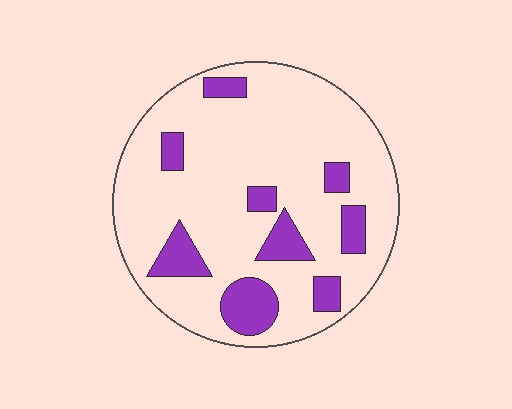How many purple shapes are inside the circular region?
9.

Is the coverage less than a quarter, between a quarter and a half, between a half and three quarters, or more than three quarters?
Less than a quarter.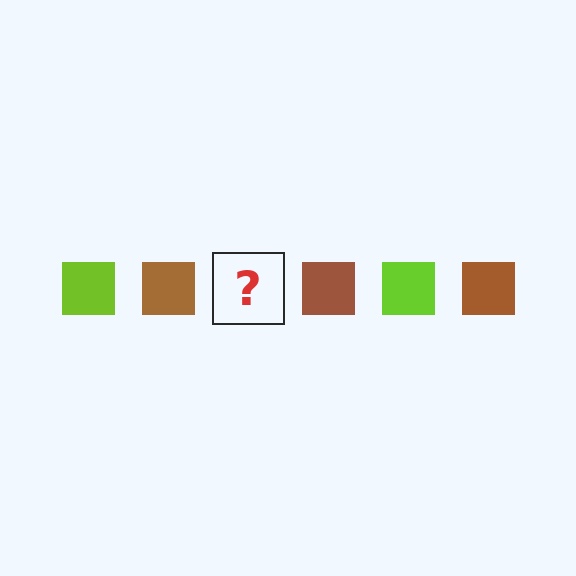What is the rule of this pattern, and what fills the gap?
The rule is that the pattern cycles through lime, brown squares. The gap should be filled with a lime square.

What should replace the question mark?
The question mark should be replaced with a lime square.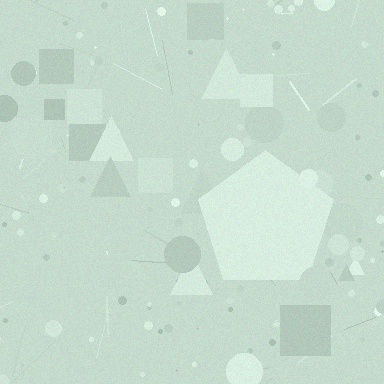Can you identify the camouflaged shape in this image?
The camouflaged shape is a pentagon.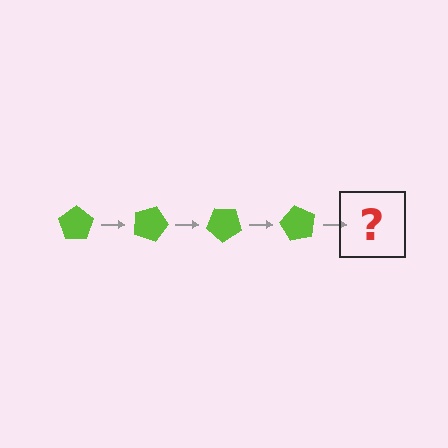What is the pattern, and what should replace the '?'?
The pattern is that the pentagon rotates 20 degrees each step. The '?' should be a lime pentagon rotated 80 degrees.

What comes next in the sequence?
The next element should be a lime pentagon rotated 80 degrees.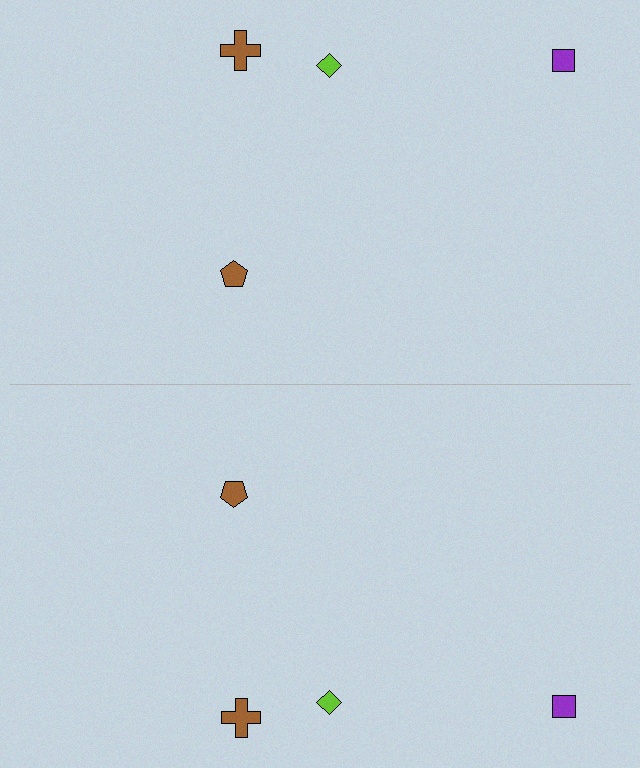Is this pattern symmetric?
Yes, this pattern has bilateral (reflection) symmetry.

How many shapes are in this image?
There are 8 shapes in this image.